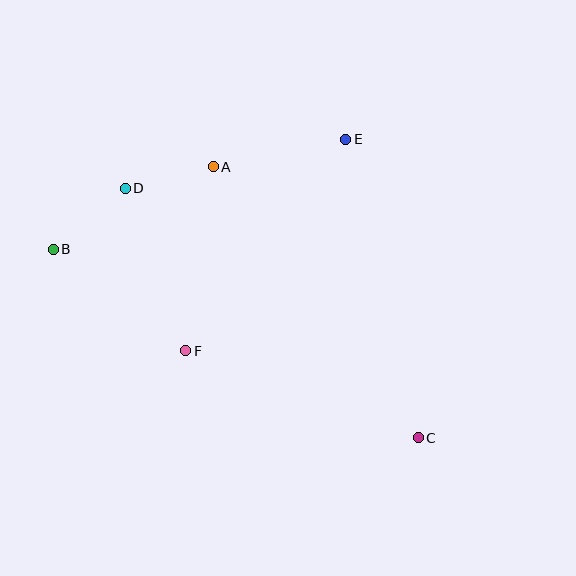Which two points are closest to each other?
Points A and D are closest to each other.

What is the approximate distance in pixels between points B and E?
The distance between B and E is approximately 312 pixels.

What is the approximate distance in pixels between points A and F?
The distance between A and F is approximately 186 pixels.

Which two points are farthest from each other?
Points B and C are farthest from each other.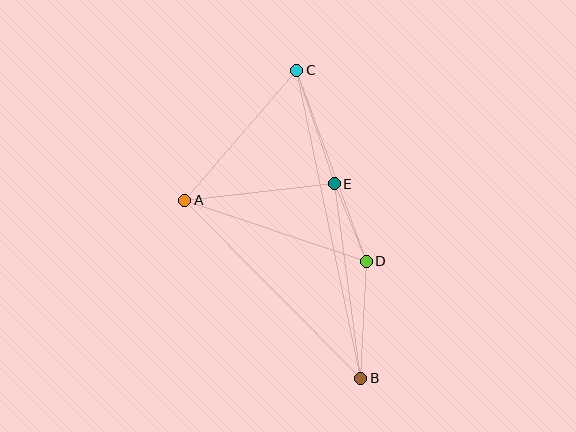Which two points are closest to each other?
Points D and E are closest to each other.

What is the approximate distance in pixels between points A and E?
The distance between A and E is approximately 151 pixels.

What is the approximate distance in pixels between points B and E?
The distance between B and E is approximately 197 pixels.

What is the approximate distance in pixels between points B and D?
The distance between B and D is approximately 117 pixels.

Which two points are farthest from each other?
Points B and C are farthest from each other.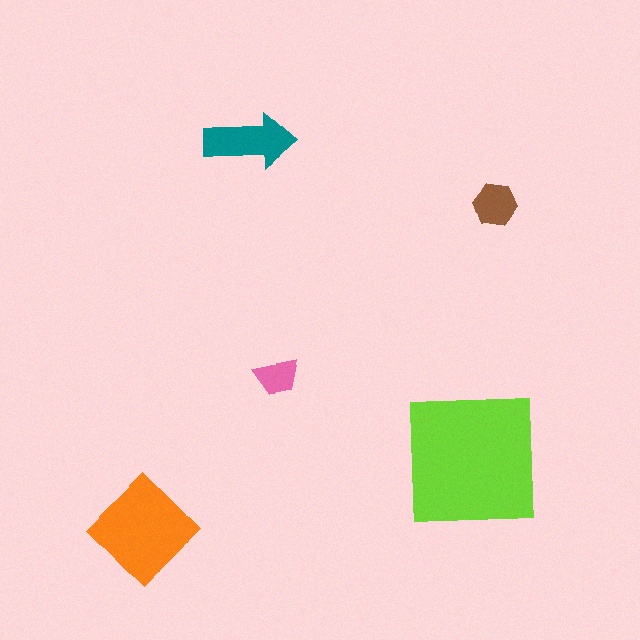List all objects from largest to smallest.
The lime square, the orange diamond, the teal arrow, the brown hexagon, the pink trapezoid.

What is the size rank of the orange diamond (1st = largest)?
2nd.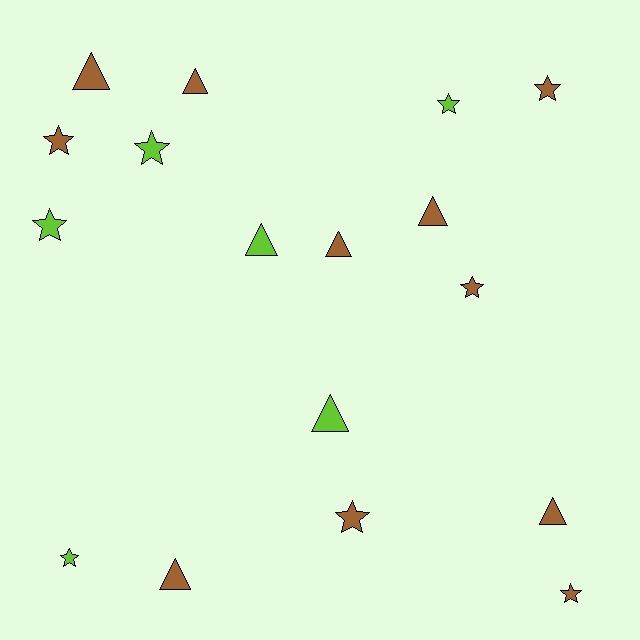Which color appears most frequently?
Brown, with 11 objects.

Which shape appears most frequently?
Star, with 9 objects.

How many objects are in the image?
There are 17 objects.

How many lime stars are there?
There are 4 lime stars.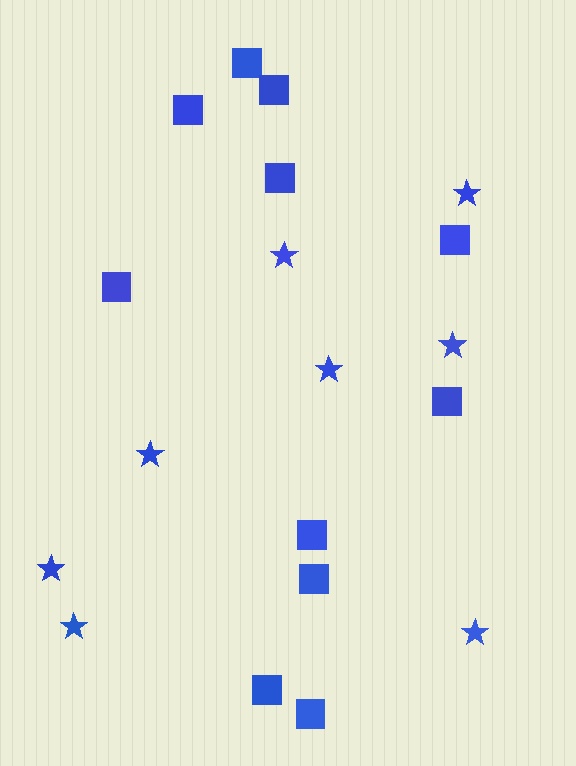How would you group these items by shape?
There are 2 groups: one group of squares (11) and one group of stars (8).